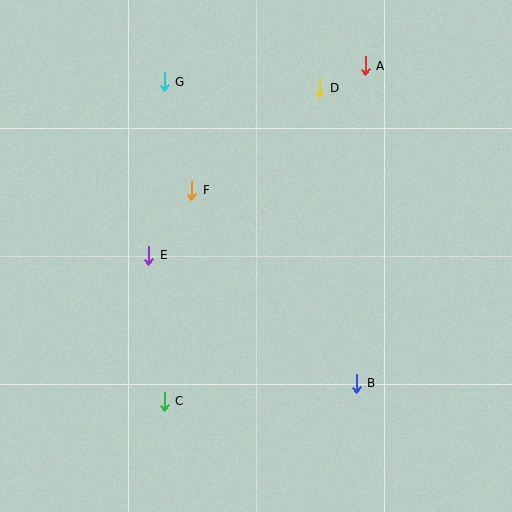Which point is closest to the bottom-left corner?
Point C is closest to the bottom-left corner.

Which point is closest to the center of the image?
Point F at (191, 190) is closest to the center.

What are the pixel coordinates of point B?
Point B is at (356, 383).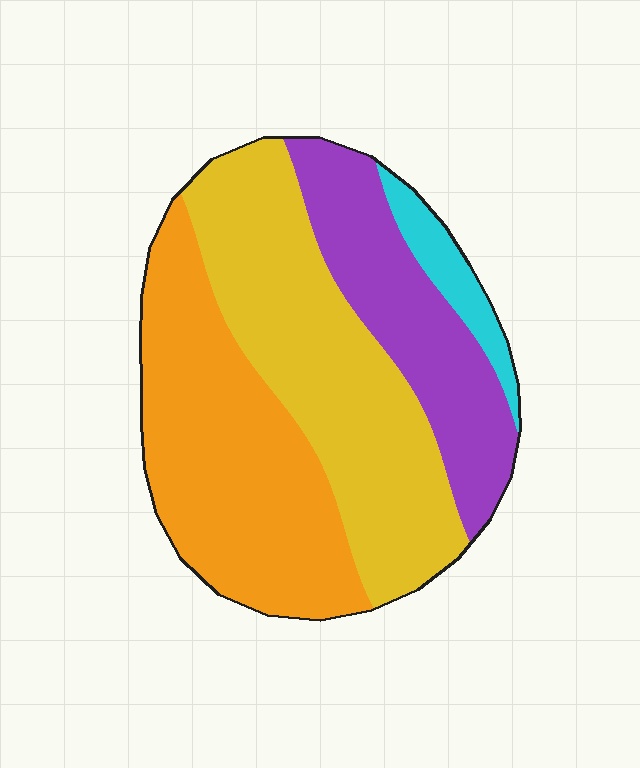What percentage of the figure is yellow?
Yellow covers 37% of the figure.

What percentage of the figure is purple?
Purple covers 22% of the figure.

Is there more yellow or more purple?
Yellow.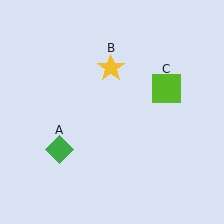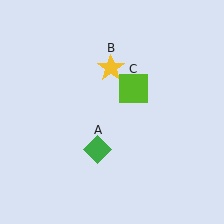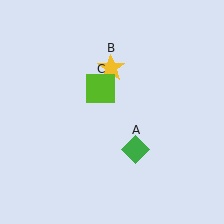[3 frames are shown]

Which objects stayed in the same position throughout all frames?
Yellow star (object B) remained stationary.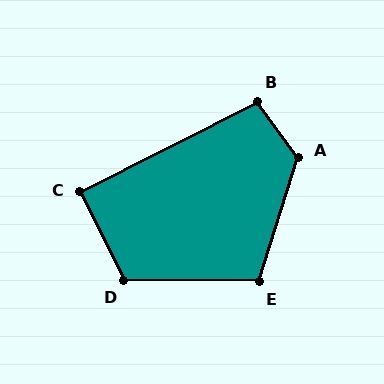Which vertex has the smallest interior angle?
C, at approximately 91 degrees.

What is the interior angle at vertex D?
Approximately 116 degrees (obtuse).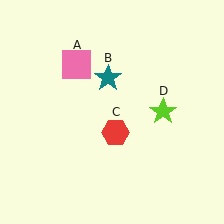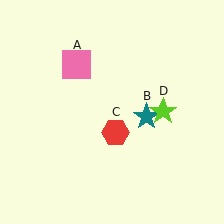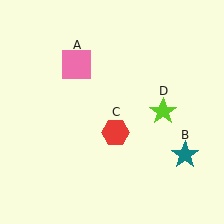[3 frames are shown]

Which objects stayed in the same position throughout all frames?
Pink square (object A) and red hexagon (object C) and lime star (object D) remained stationary.